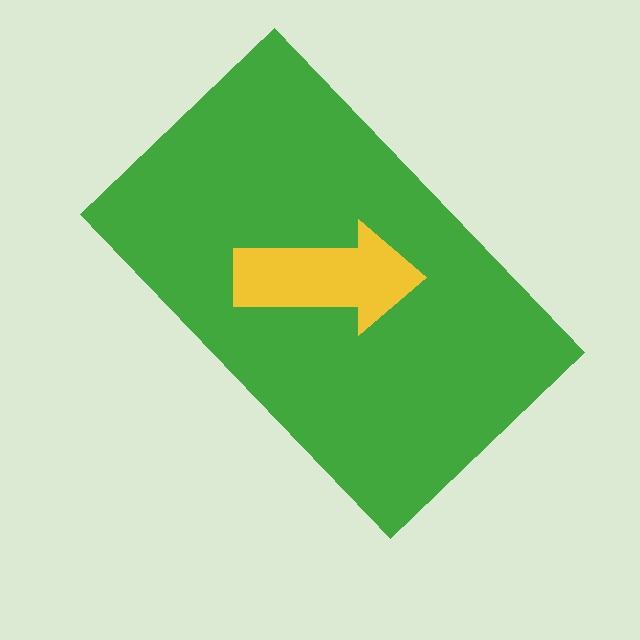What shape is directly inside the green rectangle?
The yellow arrow.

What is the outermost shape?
The green rectangle.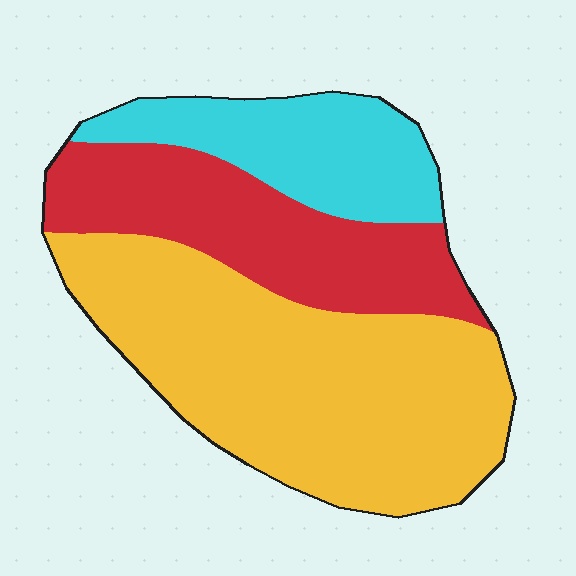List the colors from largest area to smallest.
From largest to smallest: yellow, red, cyan.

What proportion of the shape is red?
Red covers roughly 30% of the shape.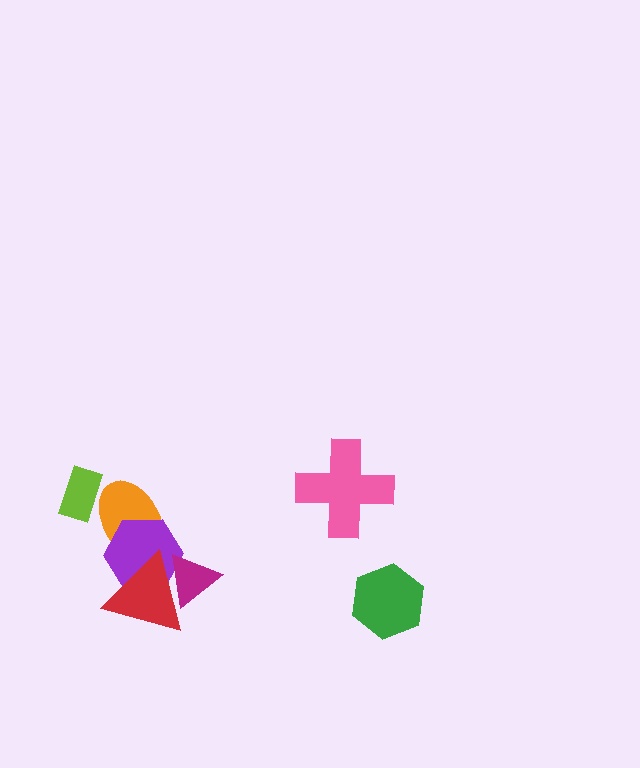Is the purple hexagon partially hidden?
Yes, it is partially covered by another shape.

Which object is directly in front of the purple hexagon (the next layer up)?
The magenta triangle is directly in front of the purple hexagon.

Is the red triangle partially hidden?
No, no other shape covers it.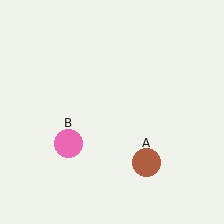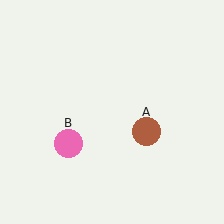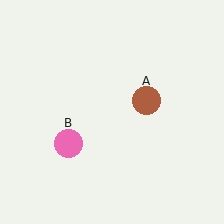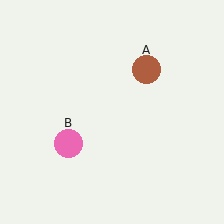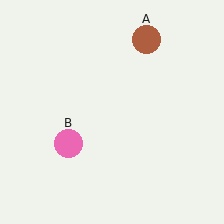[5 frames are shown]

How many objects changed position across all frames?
1 object changed position: brown circle (object A).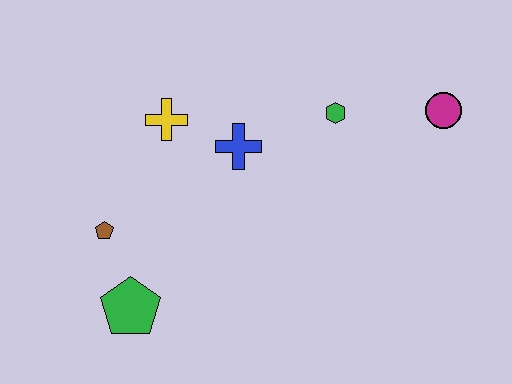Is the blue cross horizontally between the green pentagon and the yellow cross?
No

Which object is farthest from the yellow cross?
The magenta circle is farthest from the yellow cross.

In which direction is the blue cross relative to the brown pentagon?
The blue cross is to the right of the brown pentagon.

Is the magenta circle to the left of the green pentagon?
No